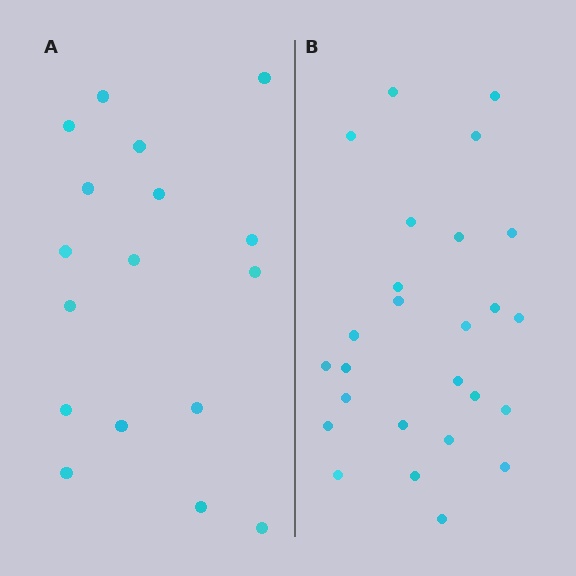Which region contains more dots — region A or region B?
Region B (the right region) has more dots.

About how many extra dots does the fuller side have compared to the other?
Region B has roughly 8 or so more dots than region A.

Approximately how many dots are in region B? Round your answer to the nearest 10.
About 30 dots. (The exact count is 26, which rounds to 30.)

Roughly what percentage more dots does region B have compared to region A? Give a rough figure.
About 55% more.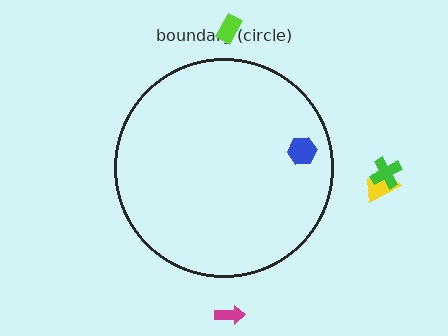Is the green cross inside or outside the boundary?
Outside.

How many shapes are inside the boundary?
1 inside, 4 outside.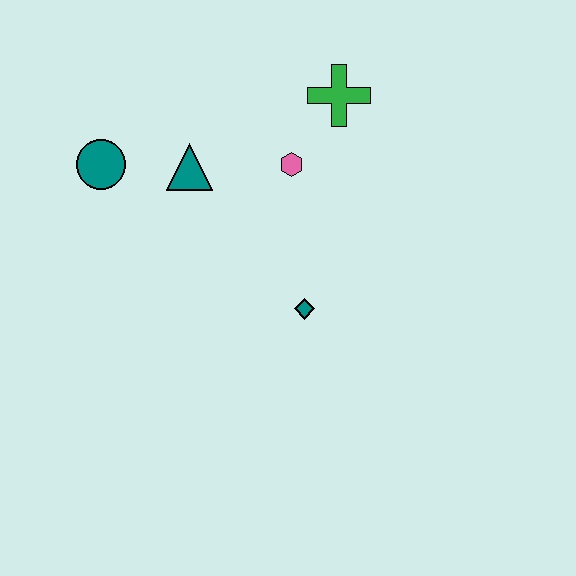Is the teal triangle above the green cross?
No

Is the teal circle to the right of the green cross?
No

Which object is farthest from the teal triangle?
The teal diamond is farthest from the teal triangle.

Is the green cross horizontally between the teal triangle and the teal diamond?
No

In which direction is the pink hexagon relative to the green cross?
The pink hexagon is below the green cross.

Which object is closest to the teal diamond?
The pink hexagon is closest to the teal diamond.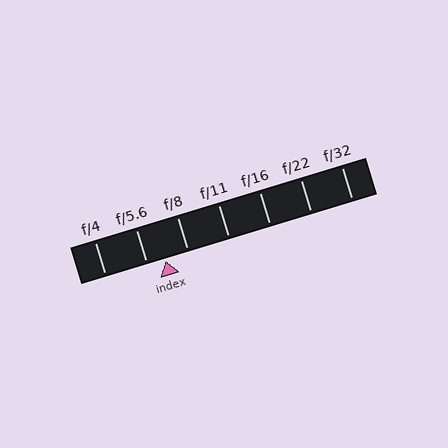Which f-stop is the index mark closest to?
The index mark is closest to f/5.6.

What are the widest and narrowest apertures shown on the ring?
The widest aperture shown is f/4 and the narrowest is f/32.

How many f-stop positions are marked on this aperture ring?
There are 7 f-stop positions marked.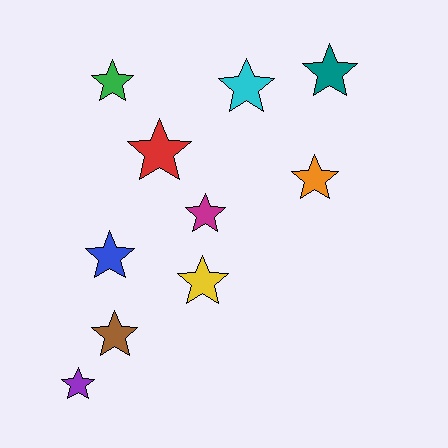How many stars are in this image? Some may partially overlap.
There are 10 stars.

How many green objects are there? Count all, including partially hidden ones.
There is 1 green object.